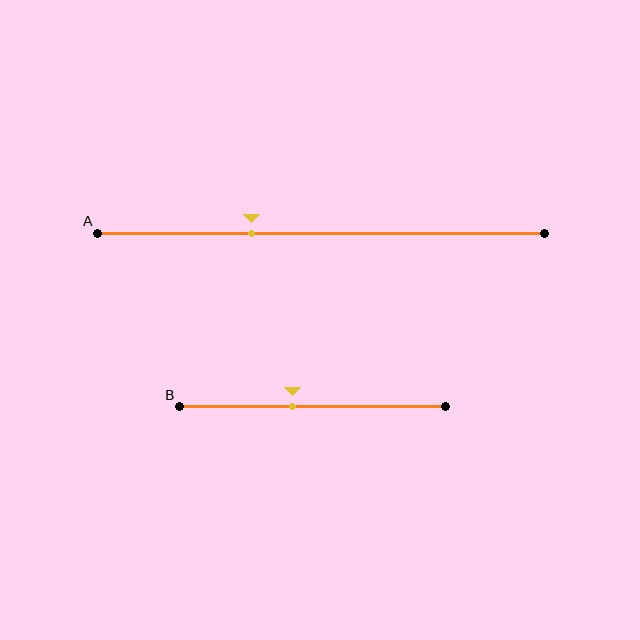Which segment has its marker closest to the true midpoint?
Segment B has its marker closest to the true midpoint.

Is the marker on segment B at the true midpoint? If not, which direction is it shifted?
No, the marker on segment B is shifted to the left by about 7% of the segment length.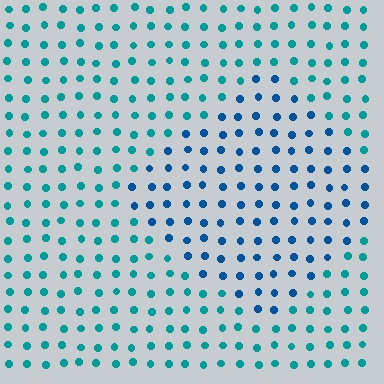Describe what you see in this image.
The image is filled with small teal elements in a uniform arrangement. A diamond-shaped region is visible where the elements are tinted to a slightly different hue, forming a subtle color boundary.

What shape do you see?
I see a diamond.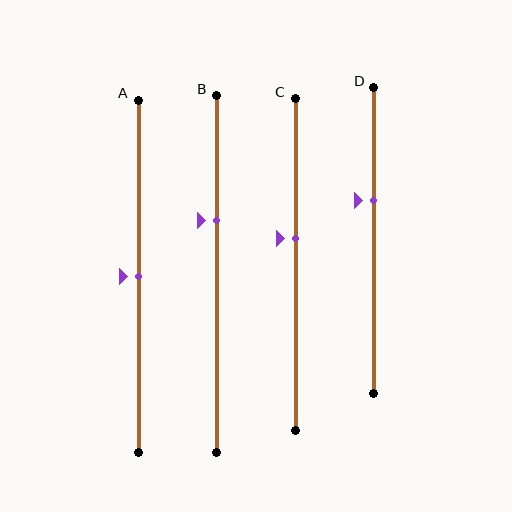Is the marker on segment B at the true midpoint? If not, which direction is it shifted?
No, the marker on segment B is shifted upward by about 15% of the segment length.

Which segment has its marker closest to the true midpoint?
Segment A has its marker closest to the true midpoint.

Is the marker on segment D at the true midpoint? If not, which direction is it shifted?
No, the marker on segment D is shifted upward by about 13% of the segment length.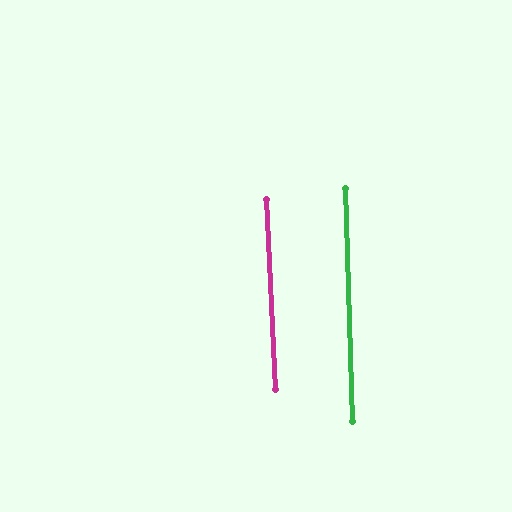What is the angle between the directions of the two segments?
Approximately 1 degree.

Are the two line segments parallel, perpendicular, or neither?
Parallel — their directions differ by only 0.7°.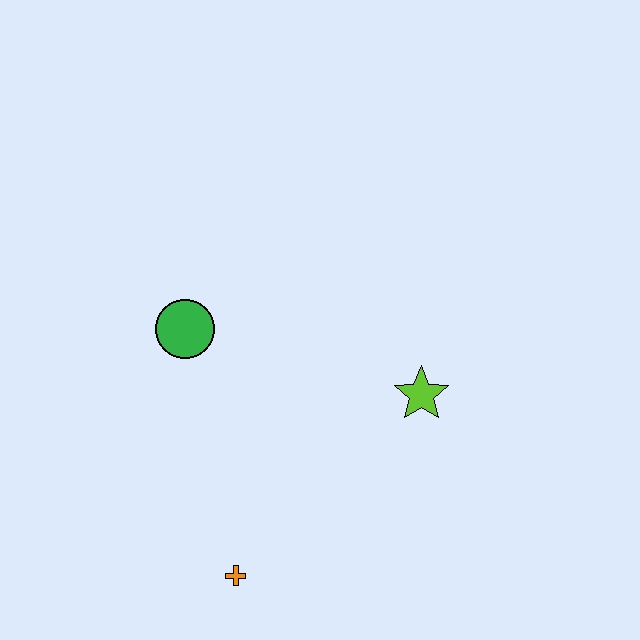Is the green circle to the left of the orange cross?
Yes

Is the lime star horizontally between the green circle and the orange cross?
No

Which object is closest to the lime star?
The green circle is closest to the lime star.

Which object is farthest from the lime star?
The orange cross is farthest from the lime star.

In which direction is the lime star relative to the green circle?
The lime star is to the right of the green circle.